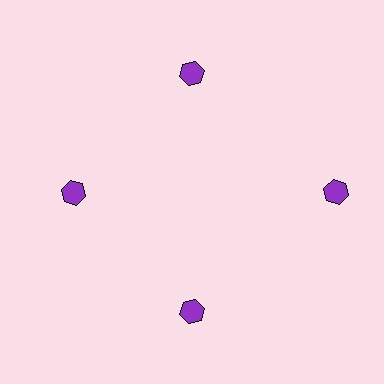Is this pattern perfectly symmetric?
No. The 4 purple hexagons are arranged in a ring, but one element near the 3 o'clock position is pushed outward from the center, breaking the 4-fold rotational symmetry.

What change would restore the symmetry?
The symmetry would be restored by moving it inward, back onto the ring so that all 4 hexagons sit at equal angles and equal distance from the center.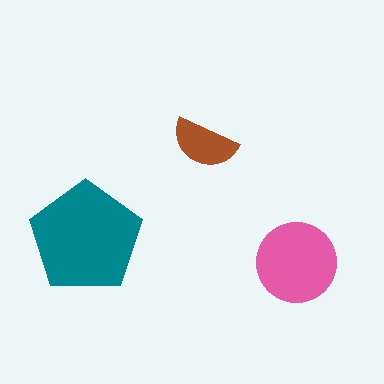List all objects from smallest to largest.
The brown semicircle, the pink circle, the teal pentagon.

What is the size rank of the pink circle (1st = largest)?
2nd.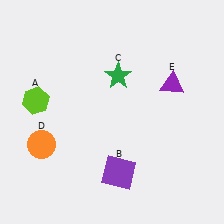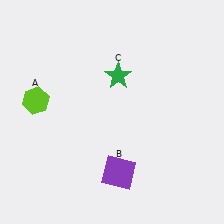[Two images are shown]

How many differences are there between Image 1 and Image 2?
There are 2 differences between the two images.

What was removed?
The orange circle (D), the purple triangle (E) were removed in Image 2.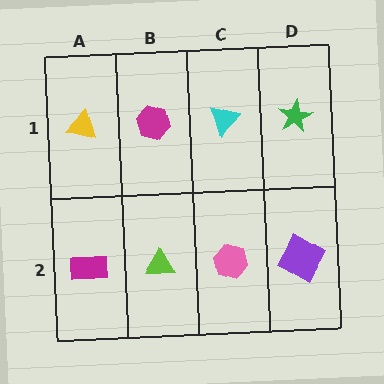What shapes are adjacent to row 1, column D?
A purple square (row 2, column D), a cyan triangle (row 1, column C).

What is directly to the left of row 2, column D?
A pink hexagon.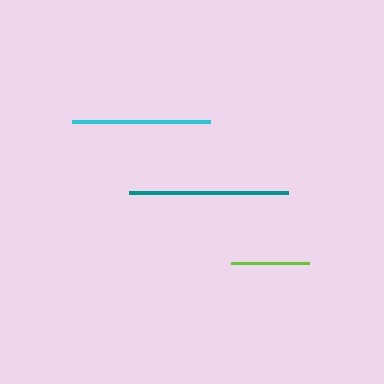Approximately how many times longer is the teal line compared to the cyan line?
The teal line is approximately 1.1 times the length of the cyan line.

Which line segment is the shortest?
The lime line is the shortest at approximately 78 pixels.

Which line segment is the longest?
The teal line is the longest at approximately 159 pixels.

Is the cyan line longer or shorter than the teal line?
The teal line is longer than the cyan line.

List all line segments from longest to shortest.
From longest to shortest: teal, cyan, lime.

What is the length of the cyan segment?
The cyan segment is approximately 138 pixels long.